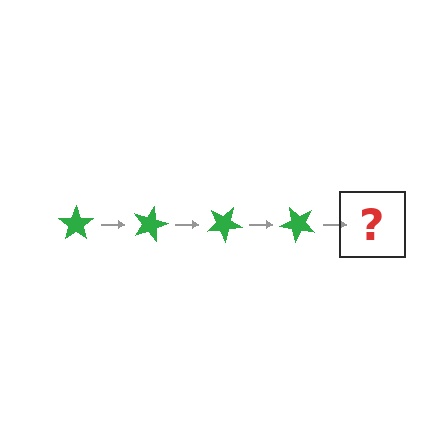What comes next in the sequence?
The next element should be a green star rotated 60 degrees.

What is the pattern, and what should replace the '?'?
The pattern is that the star rotates 15 degrees each step. The '?' should be a green star rotated 60 degrees.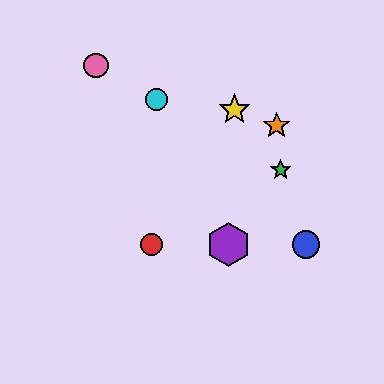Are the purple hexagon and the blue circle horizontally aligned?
Yes, both are at y≈244.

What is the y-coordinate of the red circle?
The red circle is at y≈244.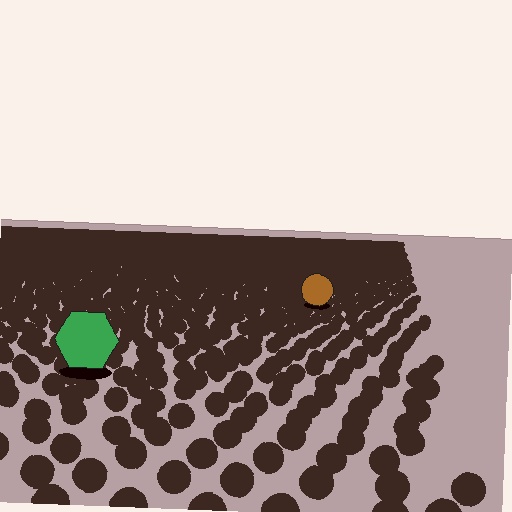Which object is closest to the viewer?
The green hexagon is closest. The texture marks near it are larger and more spread out.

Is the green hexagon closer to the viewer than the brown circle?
Yes. The green hexagon is closer — you can tell from the texture gradient: the ground texture is coarser near it.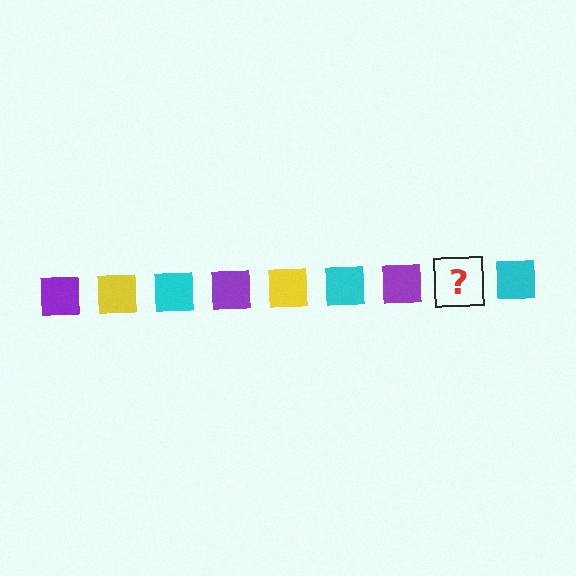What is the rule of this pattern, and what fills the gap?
The rule is that the pattern cycles through purple, yellow, cyan squares. The gap should be filled with a yellow square.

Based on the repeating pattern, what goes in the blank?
The blank should be a yellow square.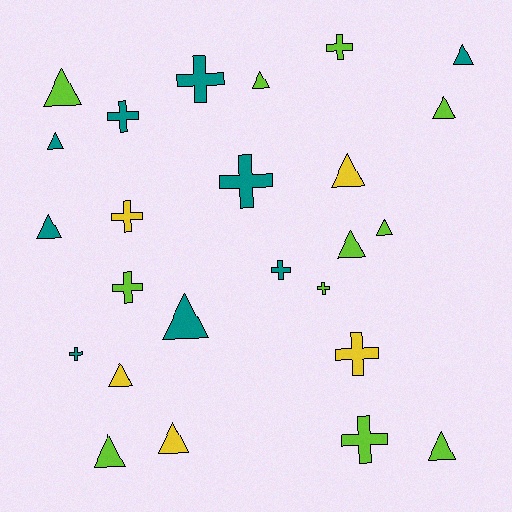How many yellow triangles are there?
There are 3 yellow triangles.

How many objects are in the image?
There are 25 objects.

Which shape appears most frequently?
Triangle, with 14 objects.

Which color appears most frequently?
Lime, with 11 objects.